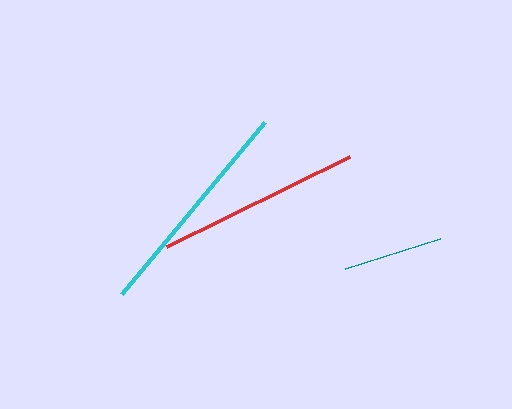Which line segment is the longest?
The cyan line is the longest at approximately 224 pixels.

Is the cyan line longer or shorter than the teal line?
The cyan line is longer than the teal line.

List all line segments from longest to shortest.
From longest to shortest: cyan, red, teal.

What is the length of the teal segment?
The teal segment is approximately 99 pixels long.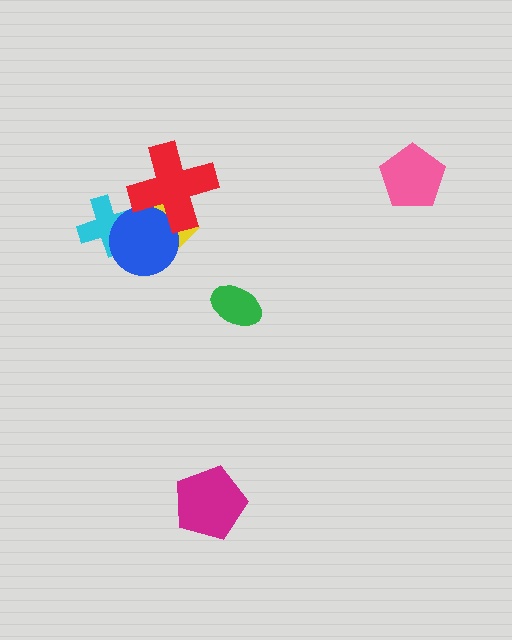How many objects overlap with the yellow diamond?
3 objects overlap with the yellow diamond.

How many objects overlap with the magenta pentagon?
0 objects overlap with the magenta pentagon.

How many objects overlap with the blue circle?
3 objects overlap with the blue circle.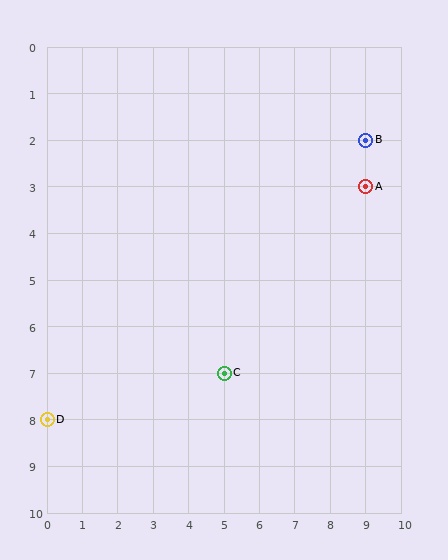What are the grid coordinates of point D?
Point D is at grid coordinates (0, 8).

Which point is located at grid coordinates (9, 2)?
Point B is at (9, 2).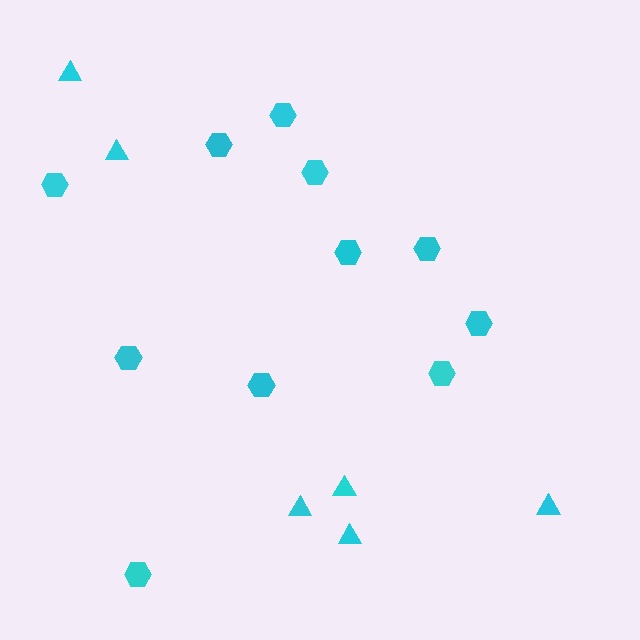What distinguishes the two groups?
There are 2 groups: one group of triangles (6) and one group of hexagons (11).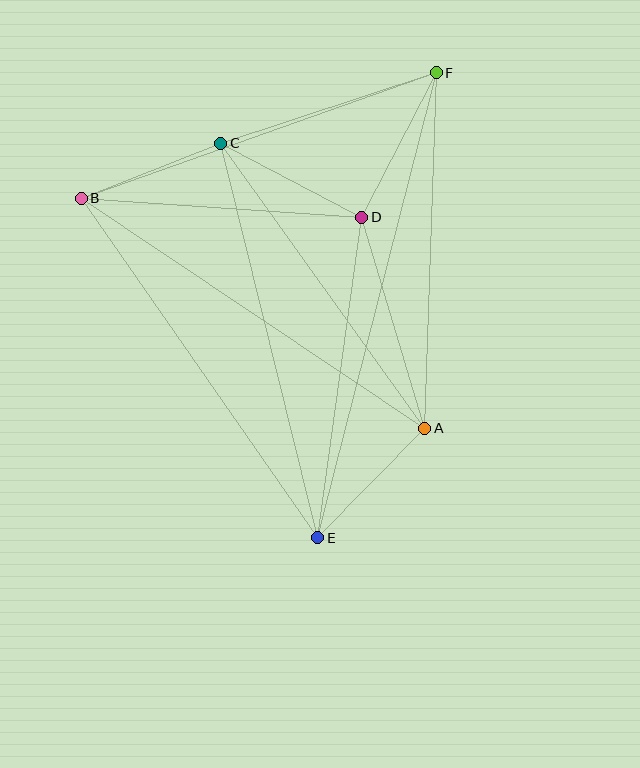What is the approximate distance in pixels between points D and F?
The distance between D and F is approximately 163 pixels.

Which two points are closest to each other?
Points B and C are closest to each other.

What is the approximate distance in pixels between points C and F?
The distance between C and F is approximately 227 pixels.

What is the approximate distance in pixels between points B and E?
The distance between B and E is approximately 414 pixels.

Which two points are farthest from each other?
Points E and F are farthest from each other.